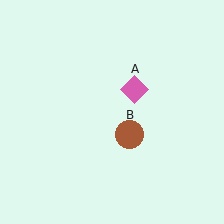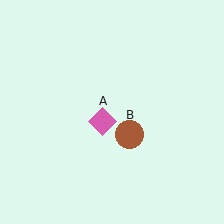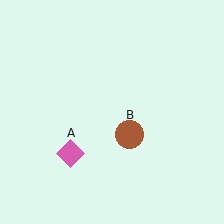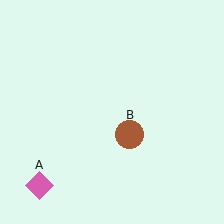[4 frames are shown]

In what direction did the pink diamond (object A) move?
The pink diamond (object A) moved down and to the left.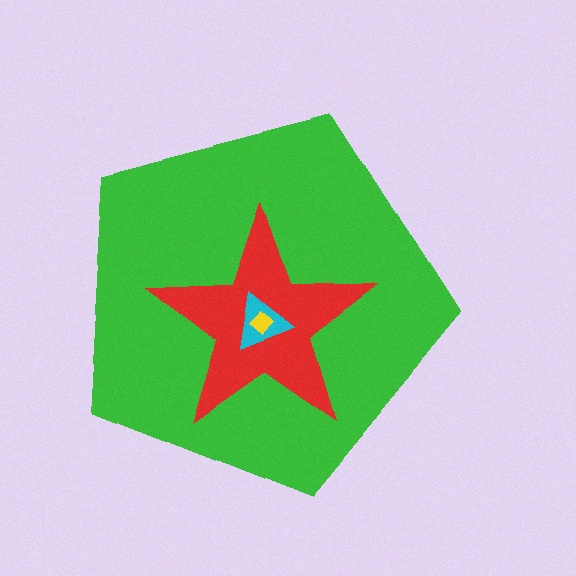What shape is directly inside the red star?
The cyan triangle.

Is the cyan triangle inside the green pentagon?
Yes.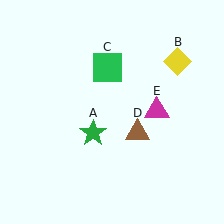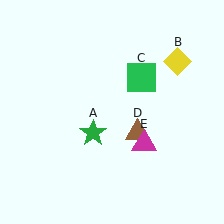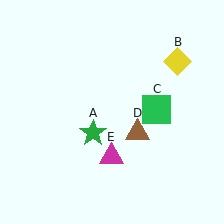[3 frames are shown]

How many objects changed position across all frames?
2 objects changed position: green square (object C), magenta triangle (object E).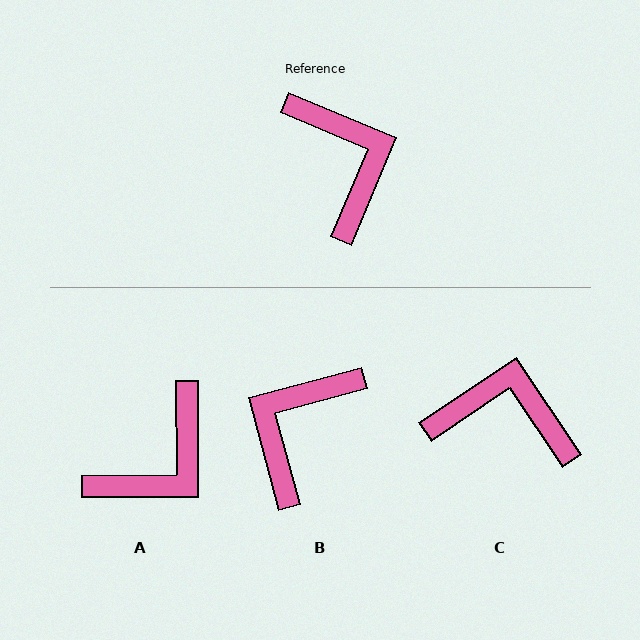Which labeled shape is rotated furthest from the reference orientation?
B, about 128 degrees away.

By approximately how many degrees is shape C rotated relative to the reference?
Approximately 57 degrees counter-clockwise.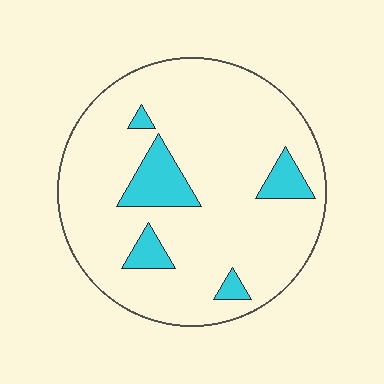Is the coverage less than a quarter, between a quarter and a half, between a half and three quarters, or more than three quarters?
Less than a quarter.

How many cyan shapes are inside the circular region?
5.